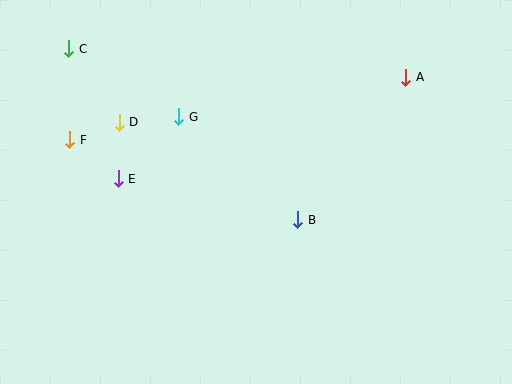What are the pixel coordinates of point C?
Point C is at (69, 49).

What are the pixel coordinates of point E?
Point E is at (118, 179).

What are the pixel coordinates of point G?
Point G is at (179, 117).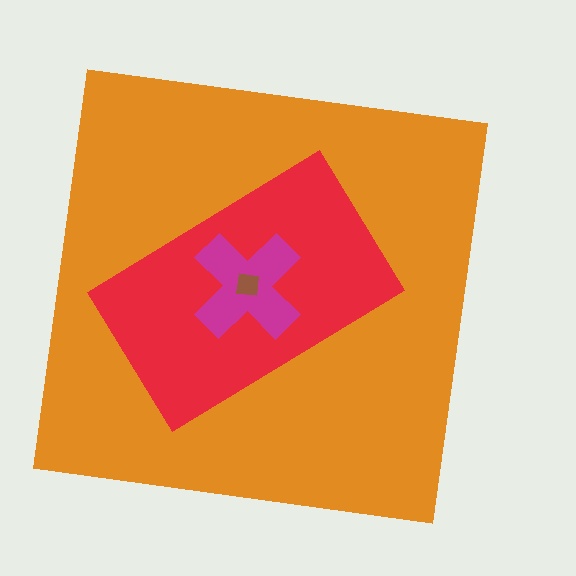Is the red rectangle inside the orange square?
Yes.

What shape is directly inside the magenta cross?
The brown square.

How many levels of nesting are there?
4.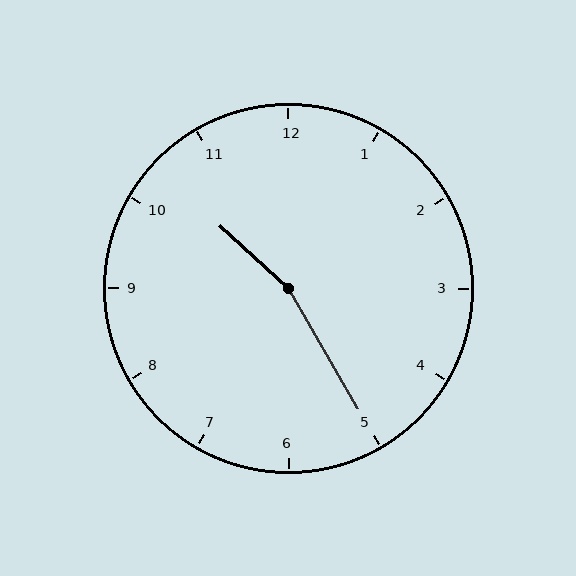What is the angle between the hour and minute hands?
Approximately 162 degrees.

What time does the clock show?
10:25.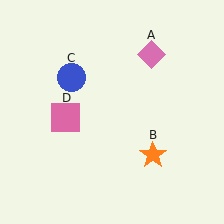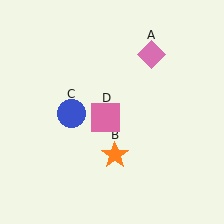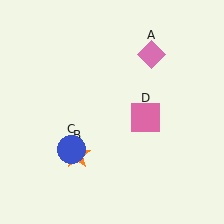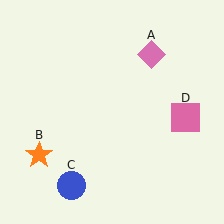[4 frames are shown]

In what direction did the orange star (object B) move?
The orange star (object B) moved left.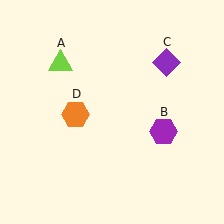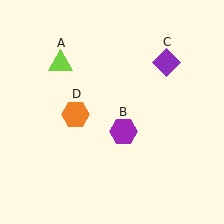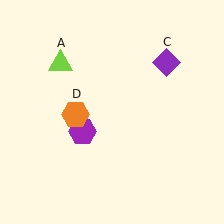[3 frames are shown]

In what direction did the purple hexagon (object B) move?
The purple hexagon (object B) moved left.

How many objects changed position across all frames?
1 object changed position: purple hexagon (object B).